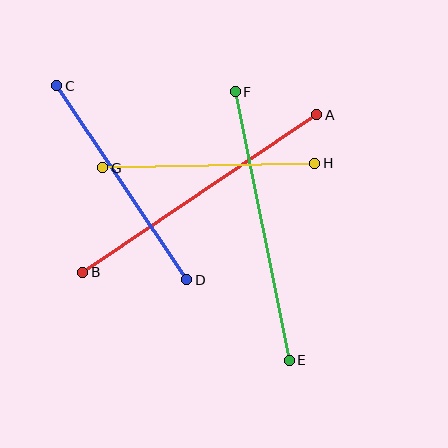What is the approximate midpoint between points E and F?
The midpoint is at approximately (262, 226) pixels.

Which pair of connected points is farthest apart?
Points A and B are farthest apart.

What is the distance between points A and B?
The distance is approximately 282 pixels.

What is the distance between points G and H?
The distance is approximately 212 pixels.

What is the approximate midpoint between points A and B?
The midpoint is at approximately (200, 193) pixels.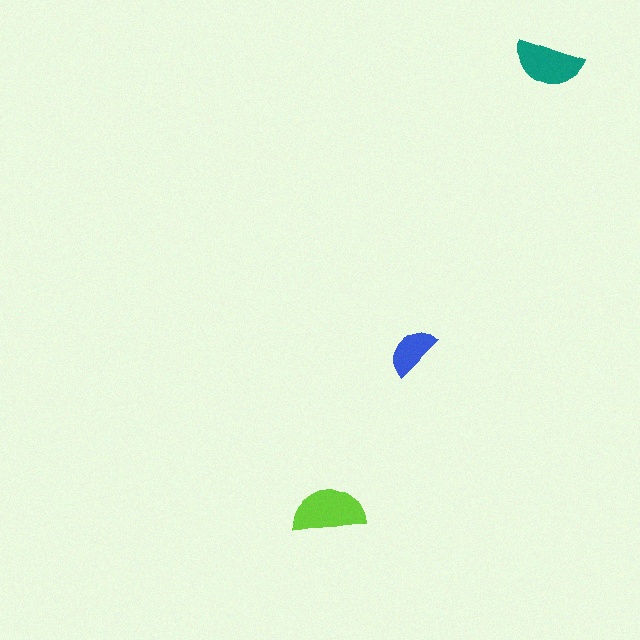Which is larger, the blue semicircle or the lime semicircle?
The lime one.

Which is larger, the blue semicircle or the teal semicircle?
The teal one.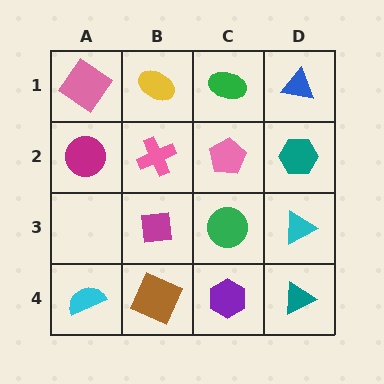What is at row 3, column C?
A green circle.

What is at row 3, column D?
A cyan triangle.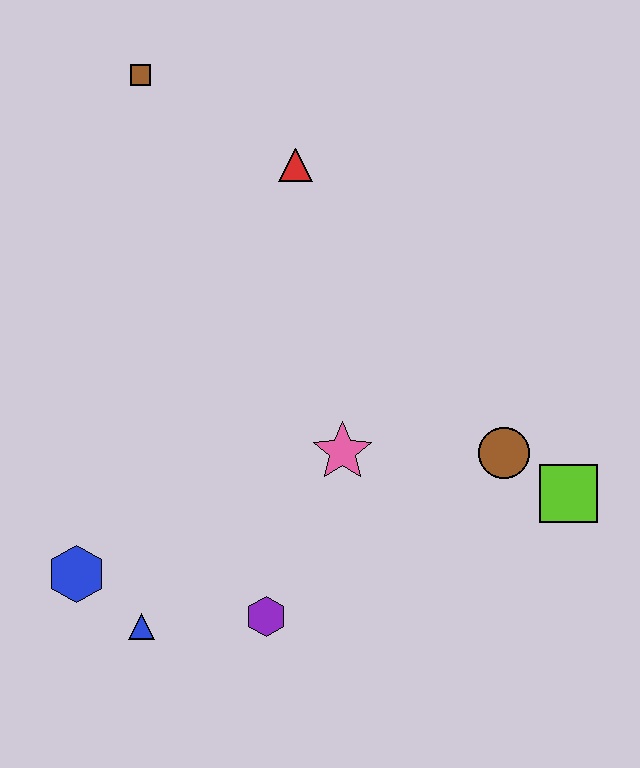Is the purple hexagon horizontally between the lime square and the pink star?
No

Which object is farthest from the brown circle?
The brown square is farthest from the brown circle.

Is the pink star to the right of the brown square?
Yes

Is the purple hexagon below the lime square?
Yes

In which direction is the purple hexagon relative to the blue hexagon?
The purple hexagon is to the right of the blue hexagon.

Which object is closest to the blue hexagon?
The blue triangle is closest to the blue hexagon.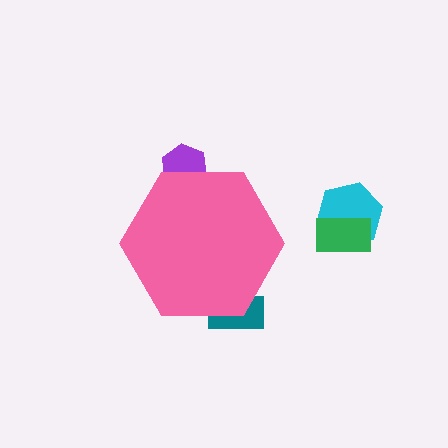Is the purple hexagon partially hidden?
Yes, the purple hexagon is partially hidden behind the pink hexagon.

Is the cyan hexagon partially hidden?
No, the cyan hexagon is fully visible.